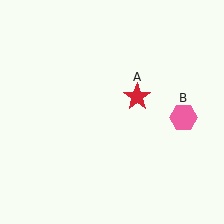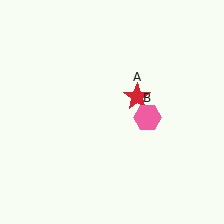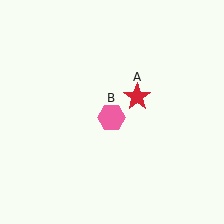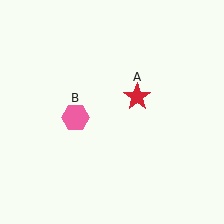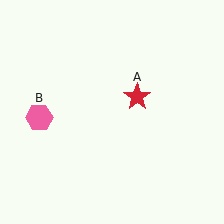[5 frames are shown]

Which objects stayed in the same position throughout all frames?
Red star (object A) remained stationary.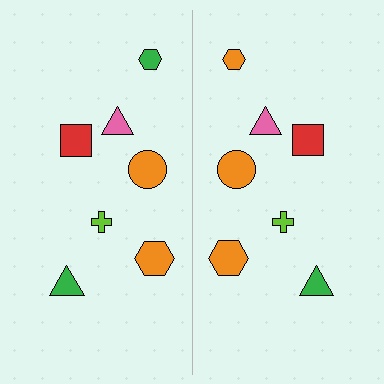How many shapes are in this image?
There are 14 shapes in this image.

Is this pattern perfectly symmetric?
No, the pattern is not perfectly symmetric. The orange hexagon on the right side breaks the symmetry — its mirror counterpart is green.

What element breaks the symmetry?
The orange hexagon on the right side breaks the symmetry — its mirror counterpart is green.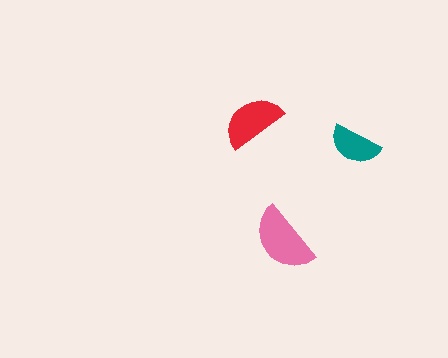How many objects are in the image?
There are 3 objects in the image.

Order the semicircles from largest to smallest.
the pink one, the red one, the teal one.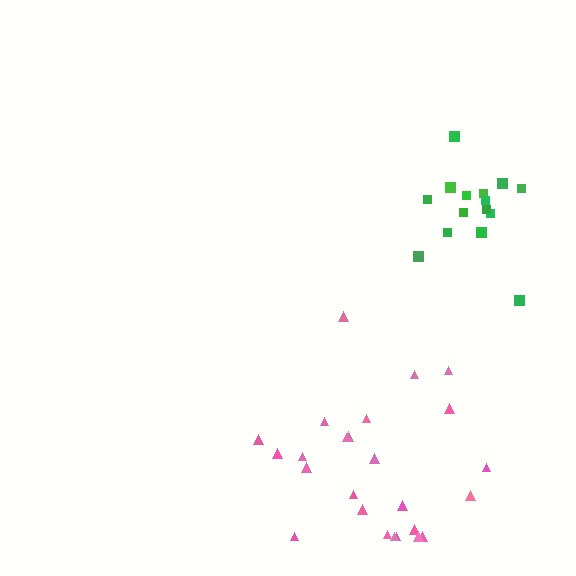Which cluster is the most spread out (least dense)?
Pink.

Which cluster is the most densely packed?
Green.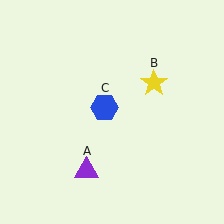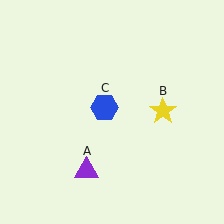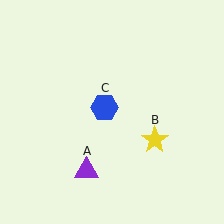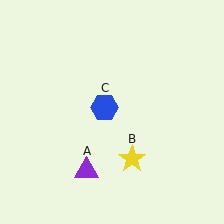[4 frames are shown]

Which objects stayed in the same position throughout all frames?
Purple triangle (object A) and blue hexagon (object C) remained stationary.